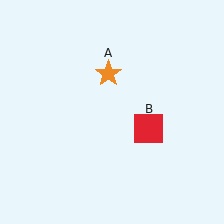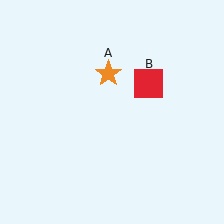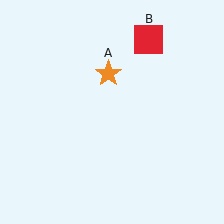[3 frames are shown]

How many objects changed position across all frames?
1 object changed position: red square (object B).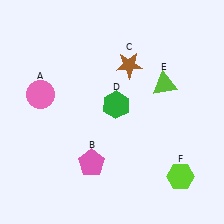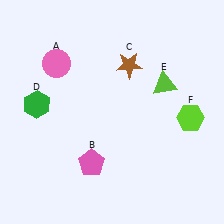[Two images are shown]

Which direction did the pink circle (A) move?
The pink circle (A) moved up.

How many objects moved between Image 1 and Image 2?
3 objects moved between the two images.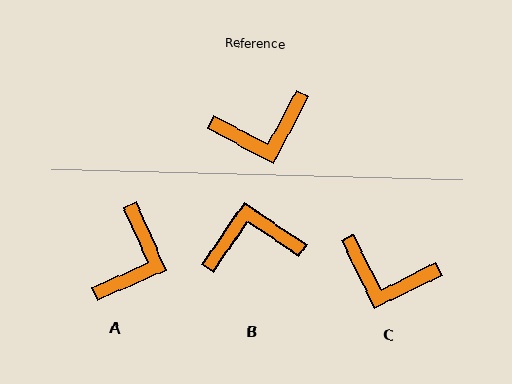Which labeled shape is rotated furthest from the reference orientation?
B, about 174 degrees away.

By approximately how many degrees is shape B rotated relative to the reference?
Approximately 174 degrees counter-clockwise.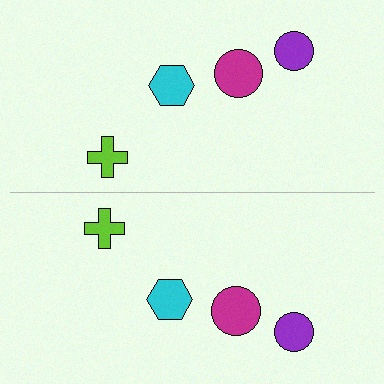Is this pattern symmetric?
Yes, this pattern has bilateral (reflection) symmetry.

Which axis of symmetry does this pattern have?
The pattern has a horizontal axis of symmetry running through the center of the image.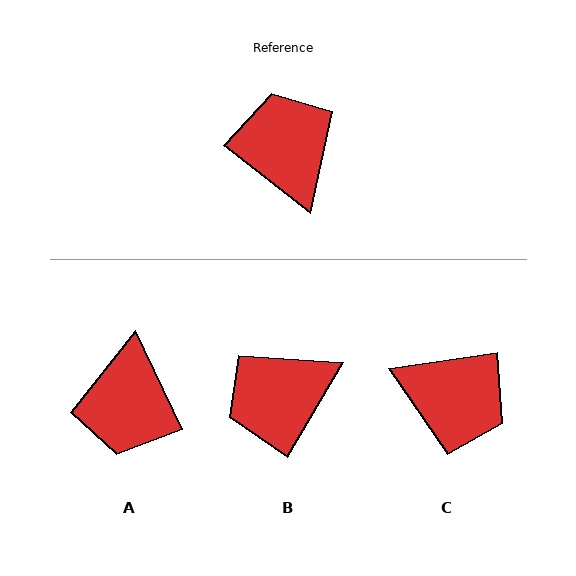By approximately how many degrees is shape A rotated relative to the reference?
Approximately 154 degrees counter-clockwise.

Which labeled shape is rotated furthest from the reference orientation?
A, about 154 degrees away.